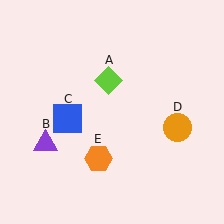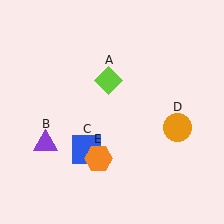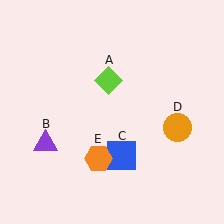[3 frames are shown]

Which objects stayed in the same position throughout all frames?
Lime diamond (object A) and purple triangle (object B) and orange circle (object D) and orange hexagon (object E) remained stationary.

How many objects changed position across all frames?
1 object changed position: blue square (object C).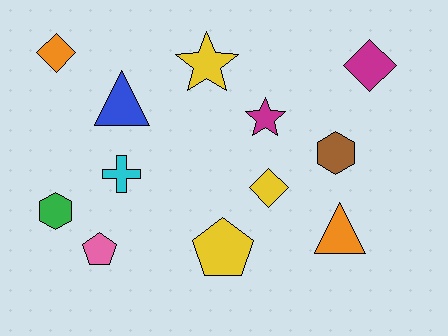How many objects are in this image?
There are 12 objects.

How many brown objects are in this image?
There is 1 brown object.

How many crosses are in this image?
There is 1 cross.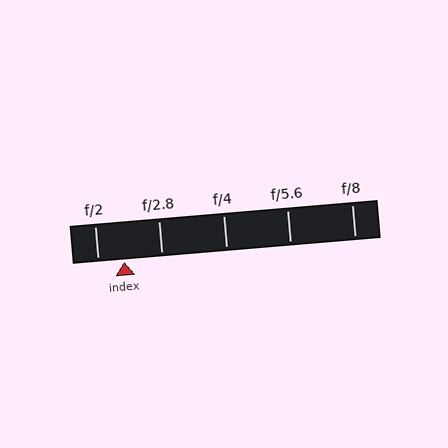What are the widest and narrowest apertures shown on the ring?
The widest aperture shown is f/2 and the narrowest is f/8.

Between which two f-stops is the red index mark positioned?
The index mark is between f/2 and f/2.8.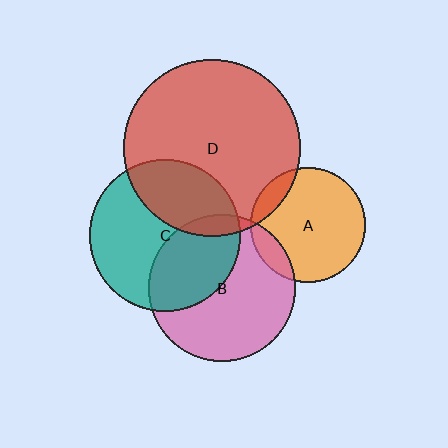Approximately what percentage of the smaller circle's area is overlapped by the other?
Approximately 40%.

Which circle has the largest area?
Circle D (red).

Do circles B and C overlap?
Yes.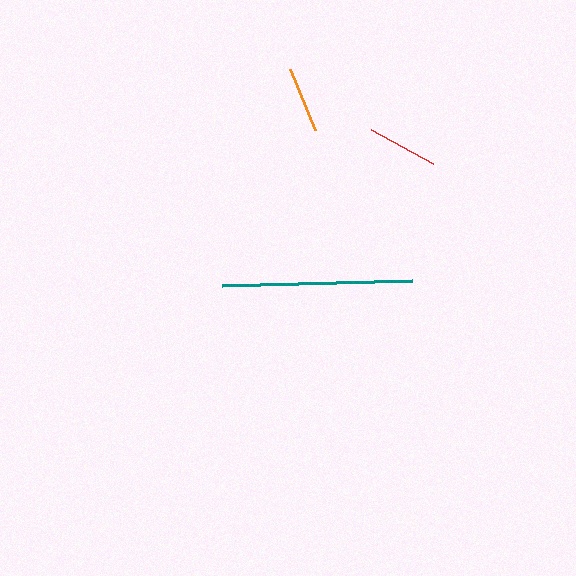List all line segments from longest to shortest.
From longest to shortest: teal, red, orange.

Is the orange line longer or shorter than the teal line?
The teal line is longer than the orange line.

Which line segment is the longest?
The teal line is the longest at approximately 190 pixels.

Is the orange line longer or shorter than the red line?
The red line is longer than the orange line.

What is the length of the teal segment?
The teal segment is approximately 190 pixels long.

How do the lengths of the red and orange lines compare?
The red and orange lines are approximately the same length.